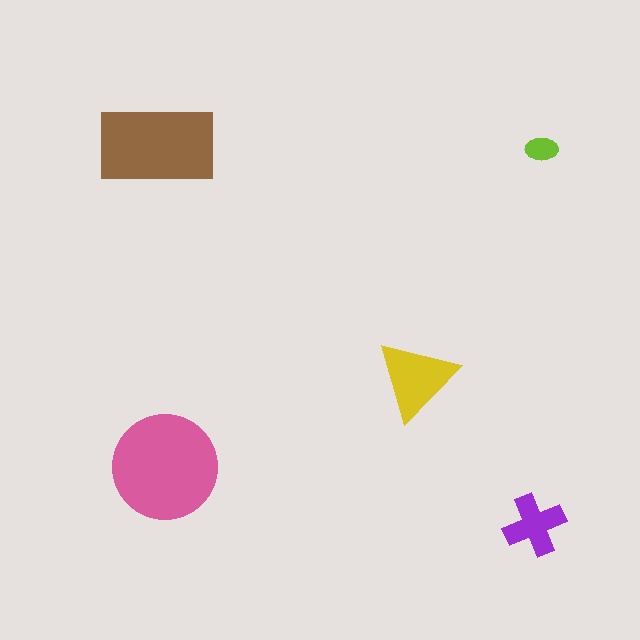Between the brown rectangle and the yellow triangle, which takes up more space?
The brown rectangle.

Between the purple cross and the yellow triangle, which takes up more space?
The yellow triangle.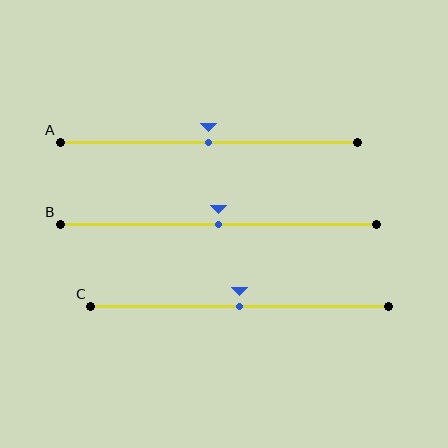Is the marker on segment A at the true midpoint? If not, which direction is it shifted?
Yes, the marker on segment A is at the true midpoint.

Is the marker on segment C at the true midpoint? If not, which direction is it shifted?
Yes, the marker on segment C is at the true midpoint.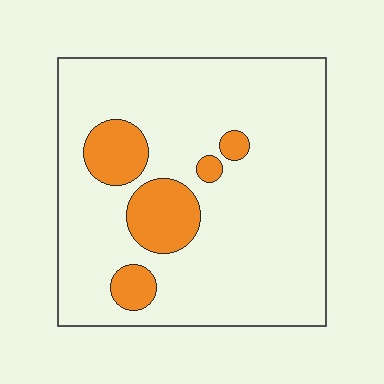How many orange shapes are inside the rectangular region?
5.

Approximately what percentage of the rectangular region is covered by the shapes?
Approximately 15%.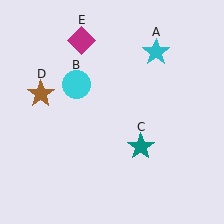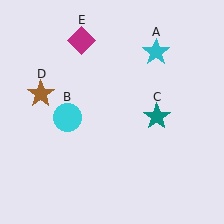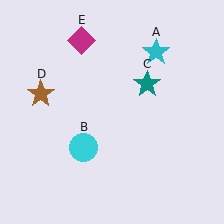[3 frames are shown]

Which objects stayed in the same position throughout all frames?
Cyan star (object A) and brown star (object D) and magenta diamond (object E) remained stationary.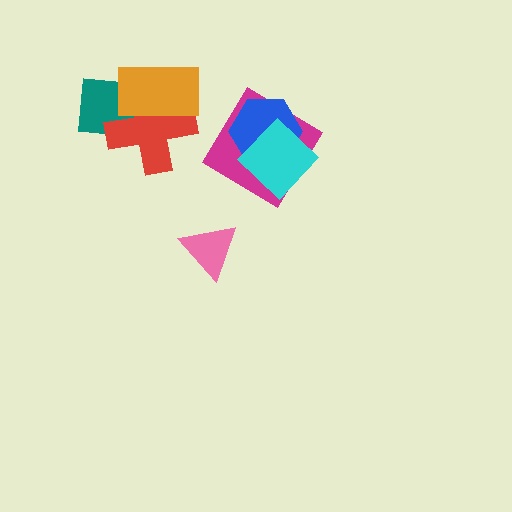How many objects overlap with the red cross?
2 objects overlap with the red cross.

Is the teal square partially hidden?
Yes, it is partially covered by another shape.